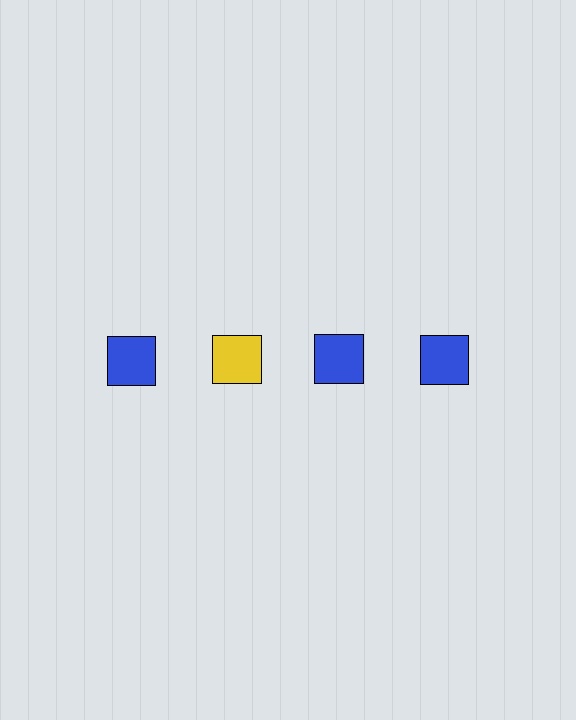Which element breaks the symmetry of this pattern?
The yellow square in the top row, second from left column breaks the symmetry. All other shapes are blue squares.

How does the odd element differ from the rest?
It has a different color: yellow instead of blue.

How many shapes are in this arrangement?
There are 4 shapes arranged in a grid pattern.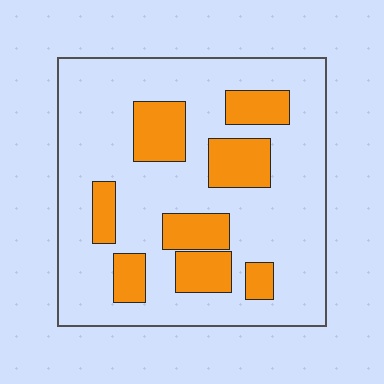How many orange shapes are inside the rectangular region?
8.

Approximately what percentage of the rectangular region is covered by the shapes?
Approximately 25%.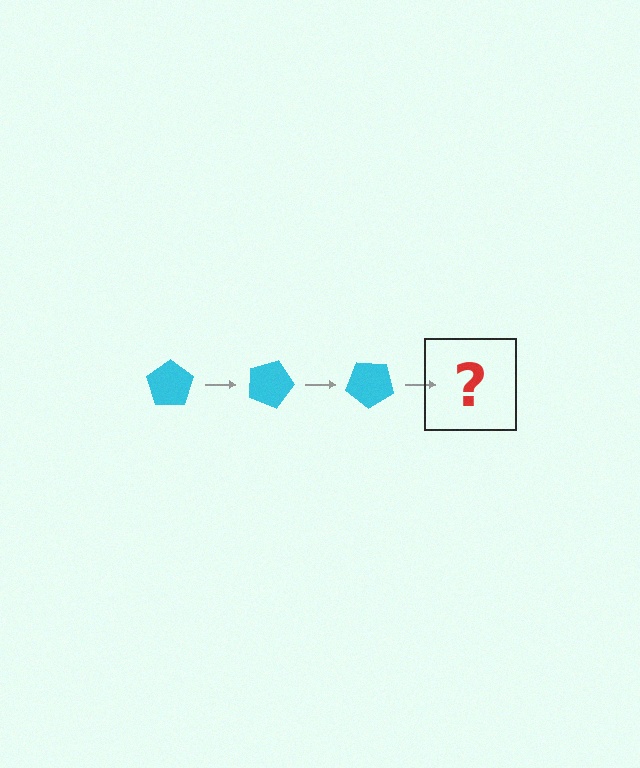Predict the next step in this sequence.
The next step is a cyan pentagon rotated 60 degrees.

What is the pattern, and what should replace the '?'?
The pattern is that the pentagon rotates 20 degrees each step. The '?' should be a cyan pentagon rotated 60 degrees.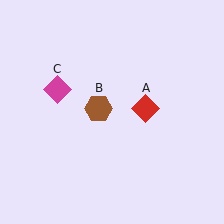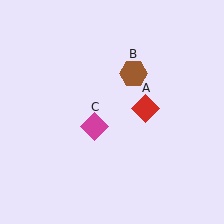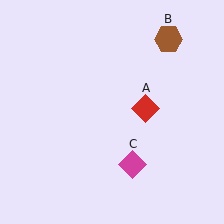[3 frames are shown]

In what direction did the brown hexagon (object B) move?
The brown hexagon (object B) moved up and to the right.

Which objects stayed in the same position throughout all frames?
Red diamond (object A) remained stationary.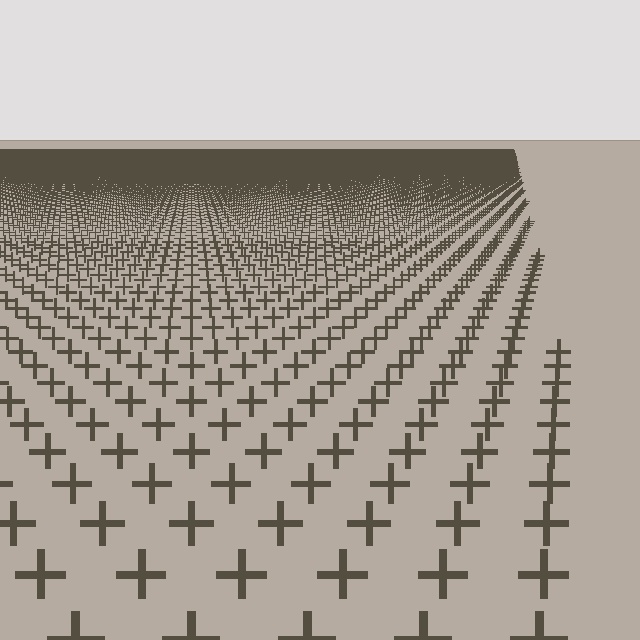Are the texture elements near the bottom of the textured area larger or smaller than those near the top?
Larger. Near the bottom, elements are closer to the viewer and appear at a bigger on-screen size.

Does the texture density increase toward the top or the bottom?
Density increases toward the top.